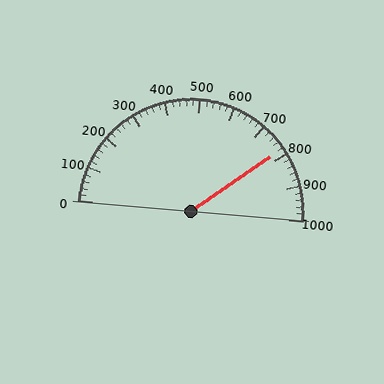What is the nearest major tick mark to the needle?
The nearest major tick mark is 800.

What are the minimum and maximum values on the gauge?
The gauge ranges from 0 to 1000.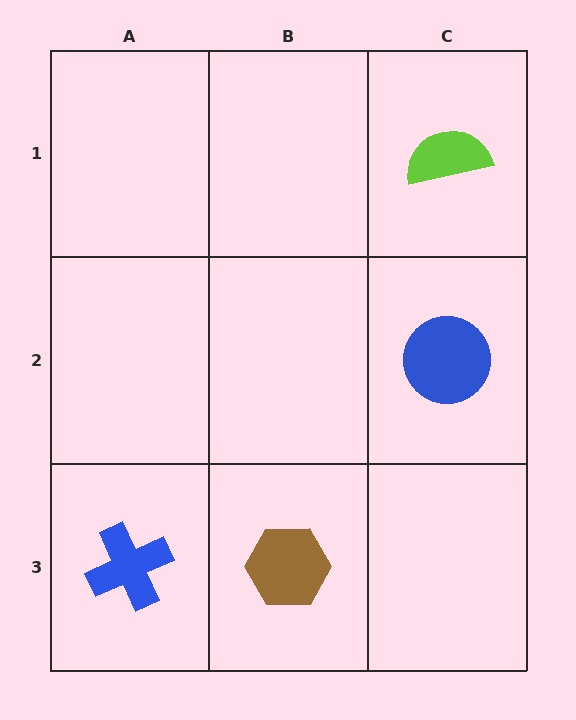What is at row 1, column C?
A lime semicircle.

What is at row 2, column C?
A blue circle.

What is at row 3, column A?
A blue cross.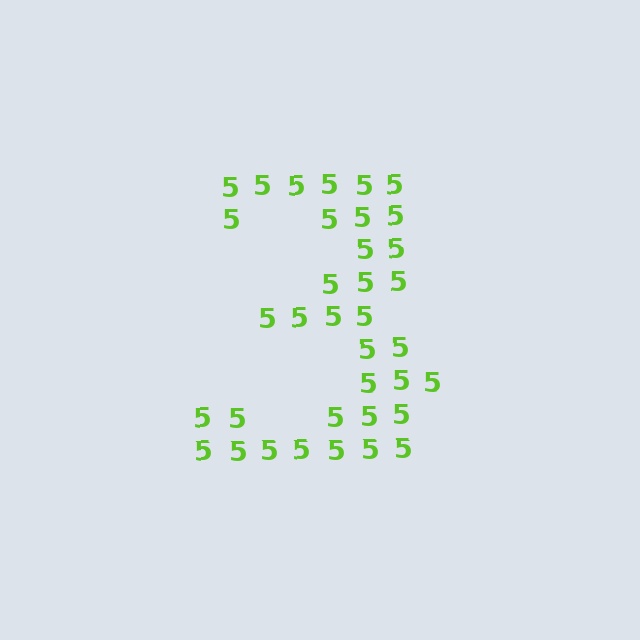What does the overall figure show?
The overall figure shows the digit 3.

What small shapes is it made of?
It is made of small digit 5's.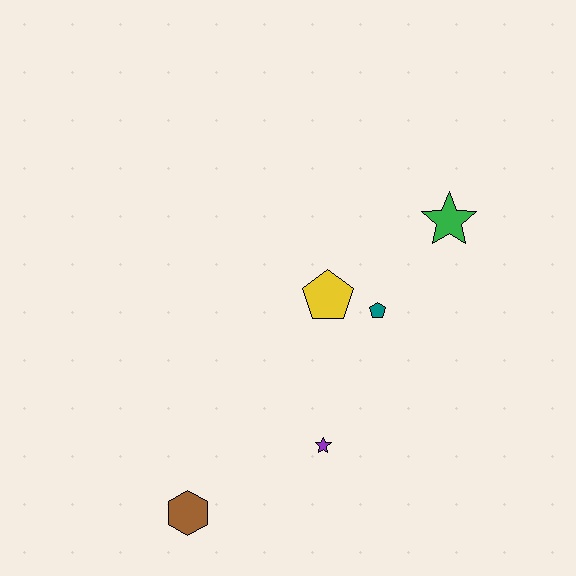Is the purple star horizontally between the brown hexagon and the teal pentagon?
Yes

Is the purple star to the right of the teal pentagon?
No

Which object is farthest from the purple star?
The green star is farthest from the purple star.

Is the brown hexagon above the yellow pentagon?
No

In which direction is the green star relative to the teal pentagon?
The green star is above the teal pentagon.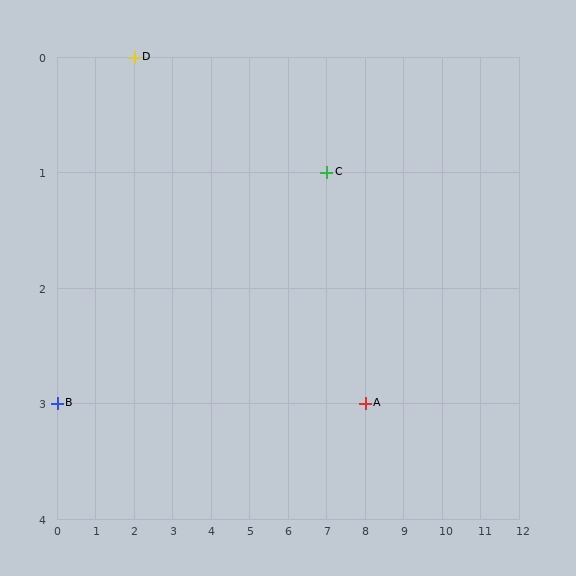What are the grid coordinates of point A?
Point A is at grid coordinates (8, 3).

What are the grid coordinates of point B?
Point B is at grid coordinates (0, 3).